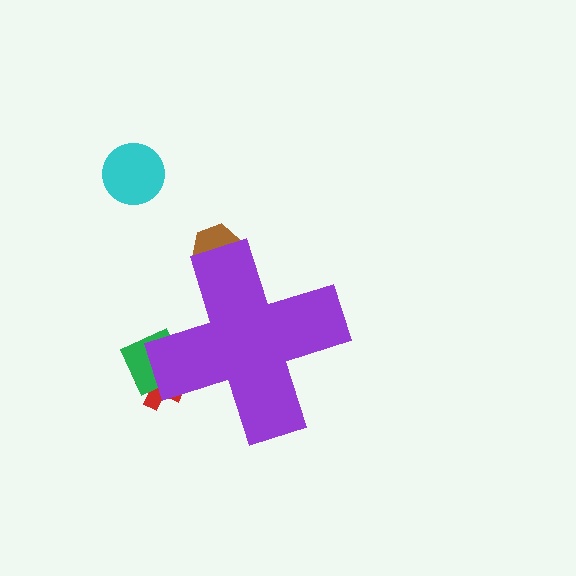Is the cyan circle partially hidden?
No, the cyan circle is fully visible.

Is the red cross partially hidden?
Yes, the red cross is partially hidden behind the purple cross.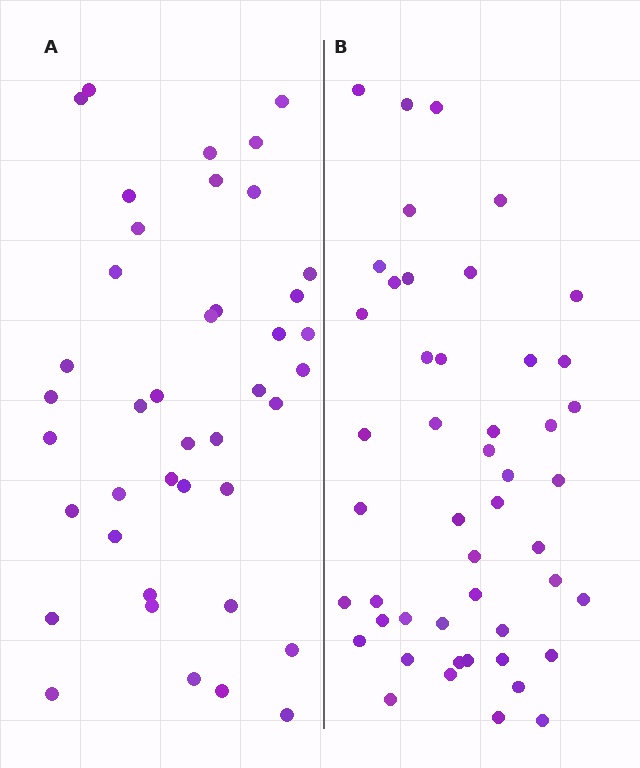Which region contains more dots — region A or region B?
Region B (the right region) has more dots.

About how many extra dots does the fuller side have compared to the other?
Region B has roughly 8 or so more dots than region A.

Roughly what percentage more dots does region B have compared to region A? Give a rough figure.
About 15% more.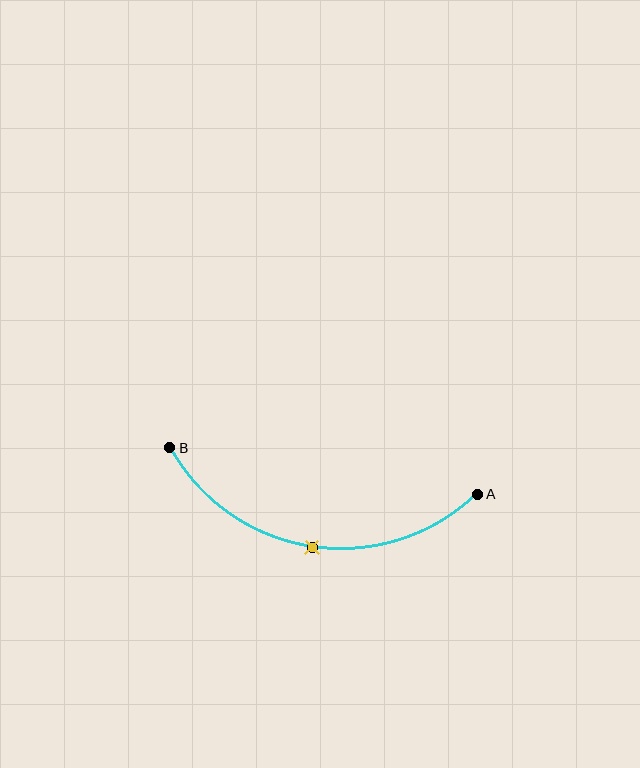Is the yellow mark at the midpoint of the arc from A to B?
Yes. The yellow mark lies on the arc at equal arc-length from both A and B — it is the arc midpoint.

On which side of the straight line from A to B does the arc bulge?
The arc bulges below the straight line connecting A and B.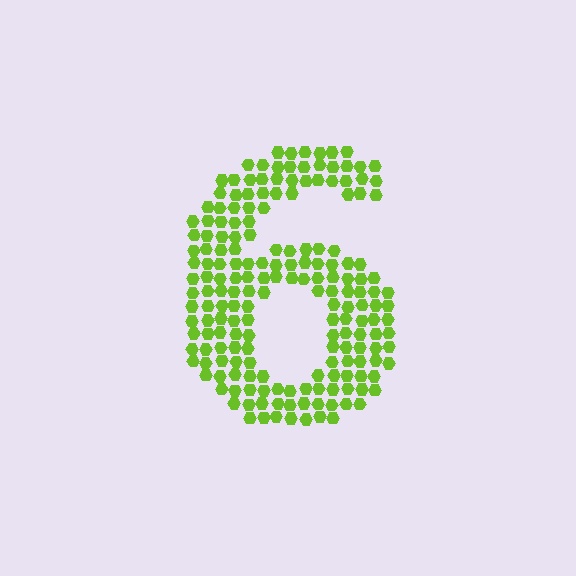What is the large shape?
The large shape is the digit 6.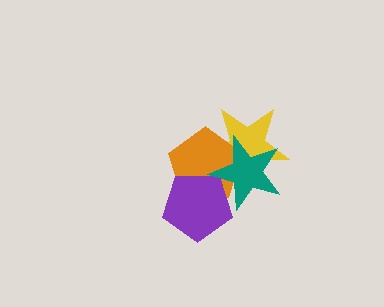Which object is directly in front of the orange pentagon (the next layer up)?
The purple pentagon is directly in front of the orange pentagon.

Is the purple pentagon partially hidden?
Yes, it is partially covered by another shape.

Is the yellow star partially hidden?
Yes, it is partially covered by another shape.